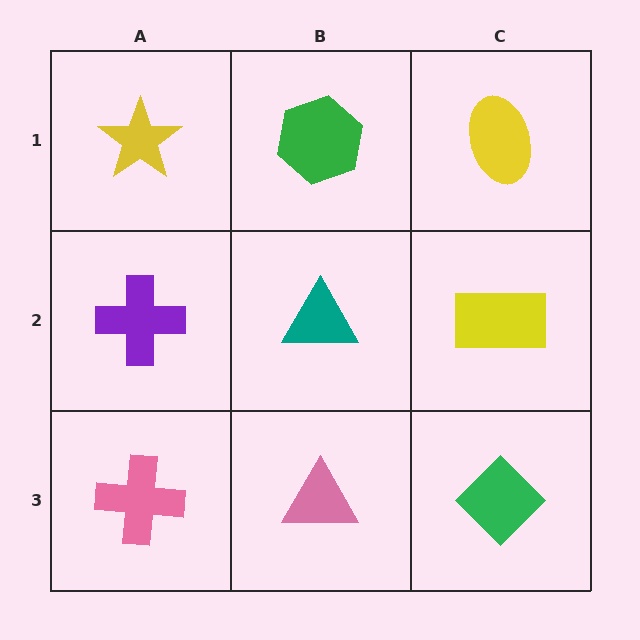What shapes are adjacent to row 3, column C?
A yellow rectangle (row 2, column C), a pink triangle (row 3, column B).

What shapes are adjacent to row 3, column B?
A teal triangle (row 2, column B), a pink cross (row 3, column A), a green diamond (row 3, column C).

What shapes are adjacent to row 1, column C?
A yellow rectangle (row 2, column C), a green hexagon (row 1, column B).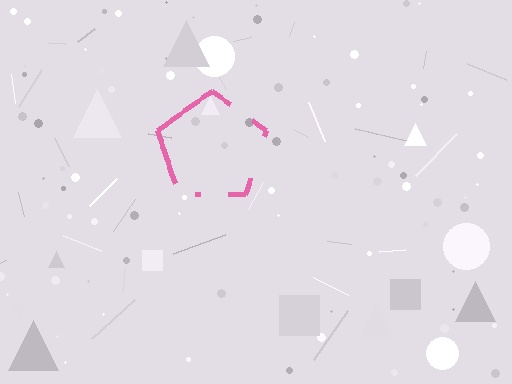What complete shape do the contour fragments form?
The contour fragments form a pentagon.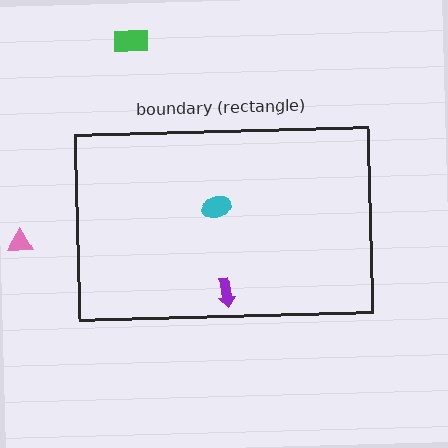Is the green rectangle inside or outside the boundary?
Outside.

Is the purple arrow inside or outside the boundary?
Inside.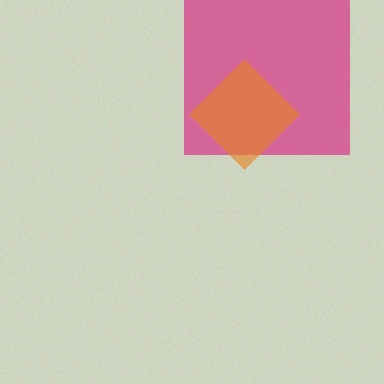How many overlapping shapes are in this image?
There are 2 overlapping shapes in the image.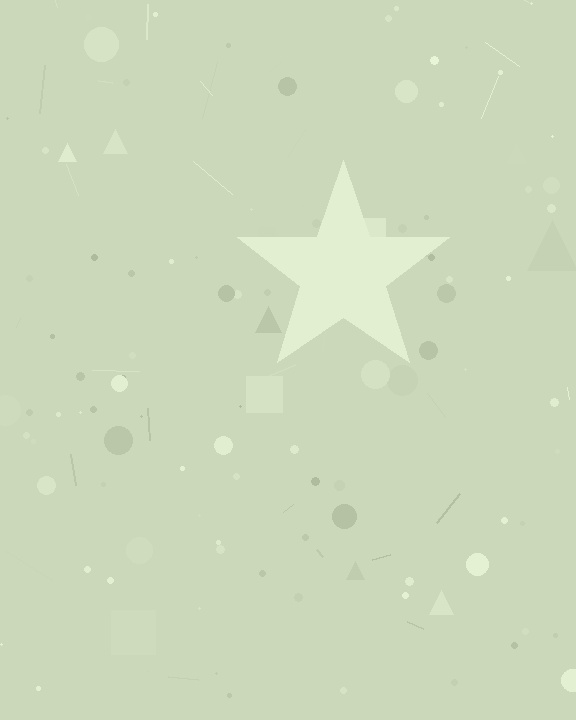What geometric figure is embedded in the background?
A star is embedded in the background.